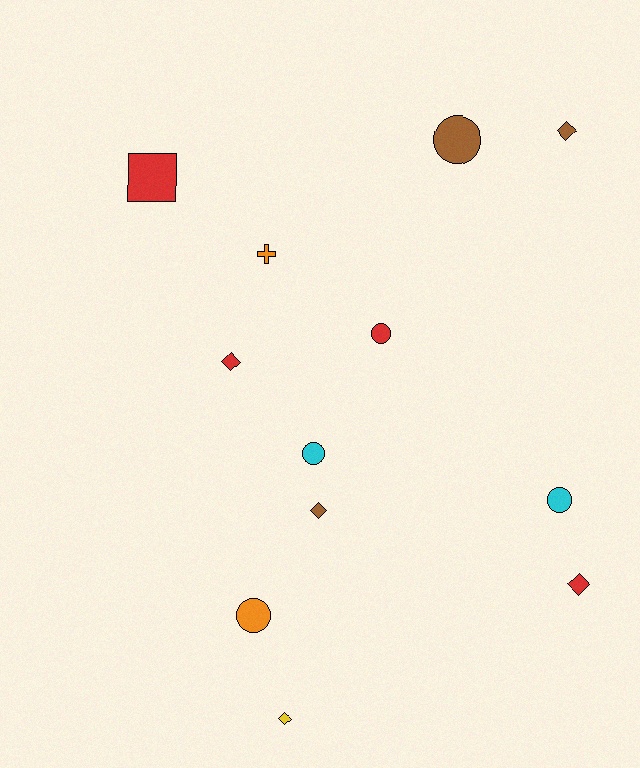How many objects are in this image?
There are 12 objects.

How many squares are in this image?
There is 1 square.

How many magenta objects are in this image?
There are no magenta objects.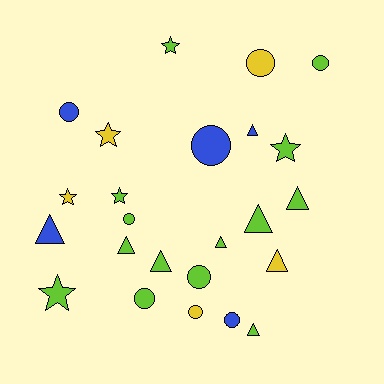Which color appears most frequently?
Lime, with 14 objects.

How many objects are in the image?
There are 24 objects.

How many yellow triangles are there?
There is 1 yellow triangle.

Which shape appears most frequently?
Triangle, with 9 objects.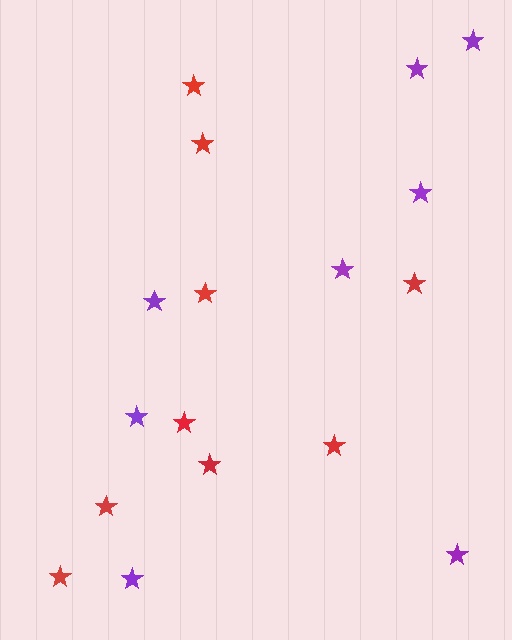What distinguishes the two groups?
There are 2 groups: one group of purple stars (8) and one group of red stars (9).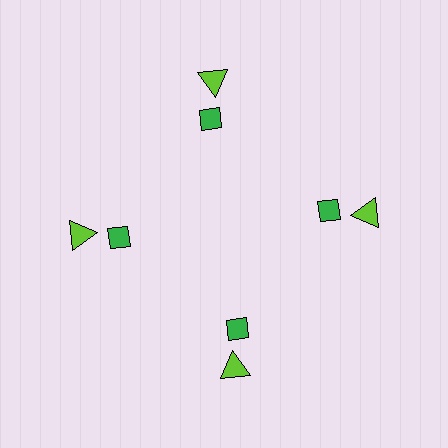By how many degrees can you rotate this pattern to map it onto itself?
The pattern maps onto itself every 90 degrees of rotation.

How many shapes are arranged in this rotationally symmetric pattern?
There are 8 shapes, arranged in 4 groups of 2.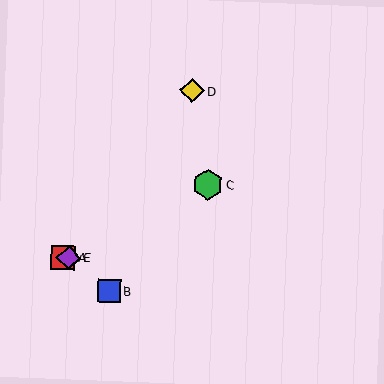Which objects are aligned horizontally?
Objects A, E are aligned horizontally.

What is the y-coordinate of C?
Object C is at y≈185.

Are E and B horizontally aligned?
No, E is at y≈258 and B is at y≈291.